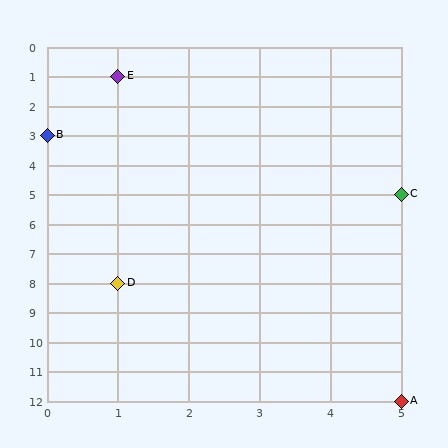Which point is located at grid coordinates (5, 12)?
Point A is at (5, 12).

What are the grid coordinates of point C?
Point C is at grid coordinates (5, 5).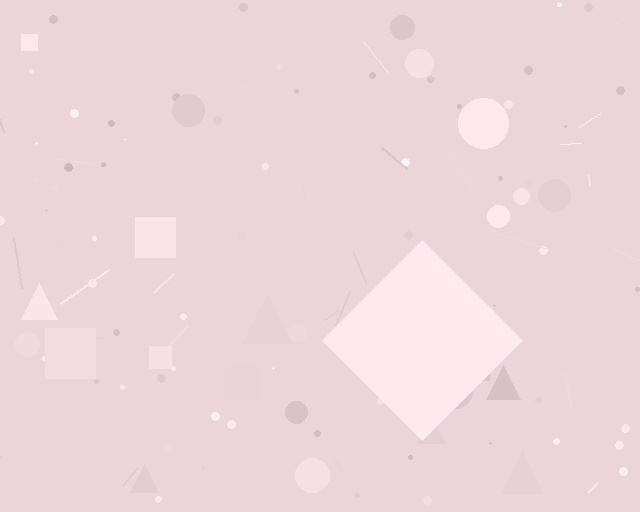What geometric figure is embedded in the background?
A diamond is embedded in the background.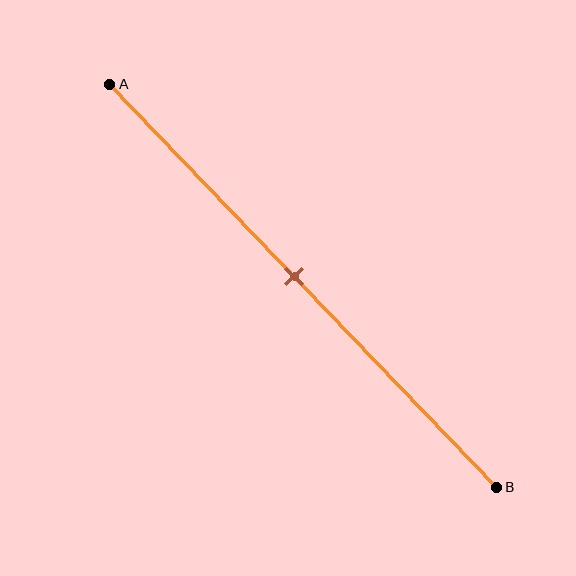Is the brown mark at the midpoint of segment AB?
Yes, the mark is approximately at the midpoint.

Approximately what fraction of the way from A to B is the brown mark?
The brown mark is approximately 50% of the way from A to B.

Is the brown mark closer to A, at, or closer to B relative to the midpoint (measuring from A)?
The brown mark is approximately at the midpoint of segment AB.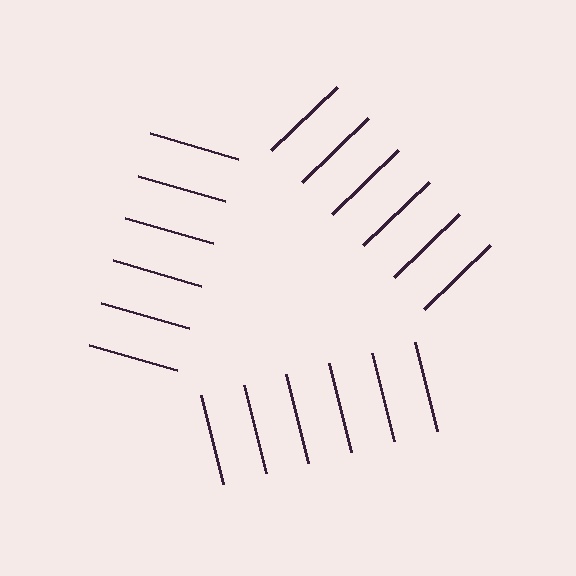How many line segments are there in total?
18 — 6 along each of the 3 edges.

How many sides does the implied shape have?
3 sides — the line-ends trace a triangle.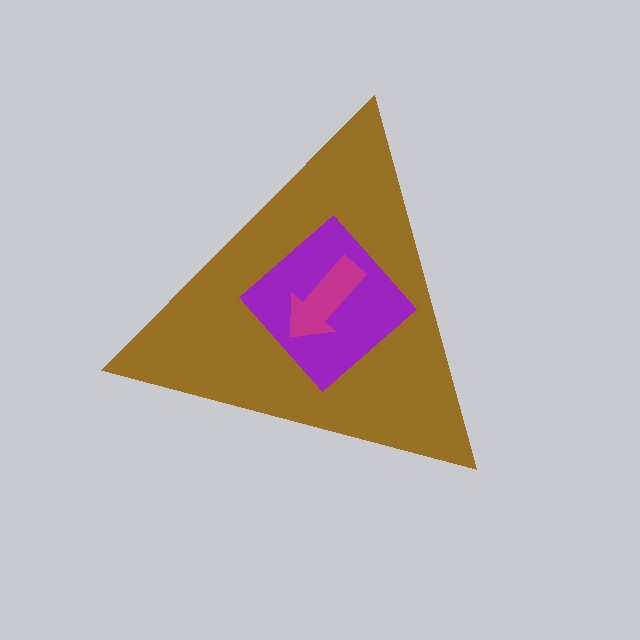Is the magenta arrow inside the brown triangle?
Yes.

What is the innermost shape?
The magenta arrow.